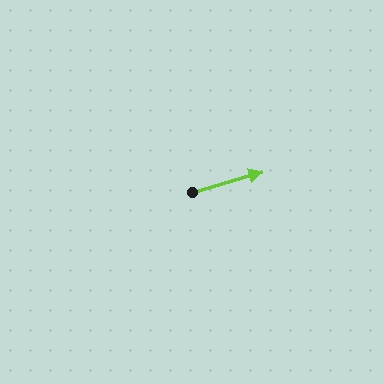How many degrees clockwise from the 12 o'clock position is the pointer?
Approximately 74 degrees.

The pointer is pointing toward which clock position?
Roughly 2 o'clock.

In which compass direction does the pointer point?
East.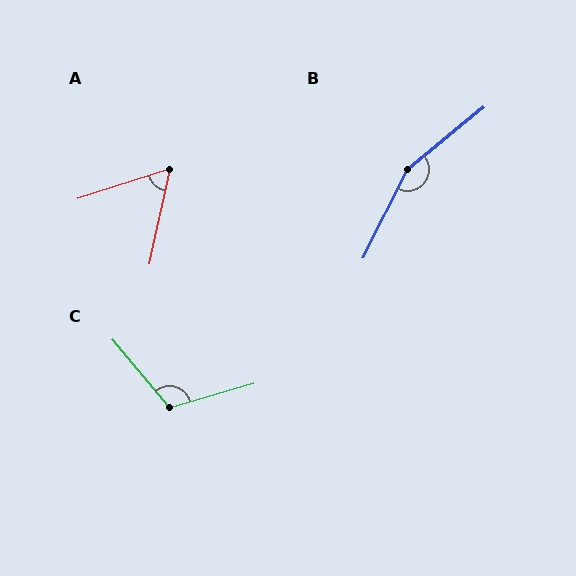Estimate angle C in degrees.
Approximately 114 degrees.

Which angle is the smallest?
A, at approximately 60 degrees.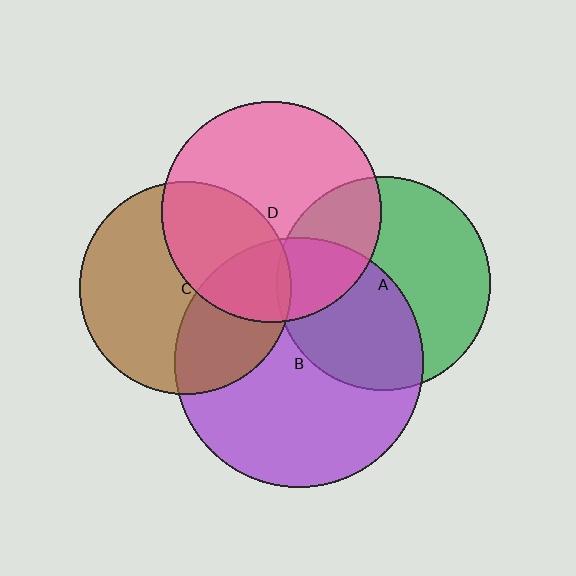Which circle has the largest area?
Circle B (purple).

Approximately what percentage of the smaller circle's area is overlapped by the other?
Approximately 35%.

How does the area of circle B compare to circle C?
Approximately 1.4 times.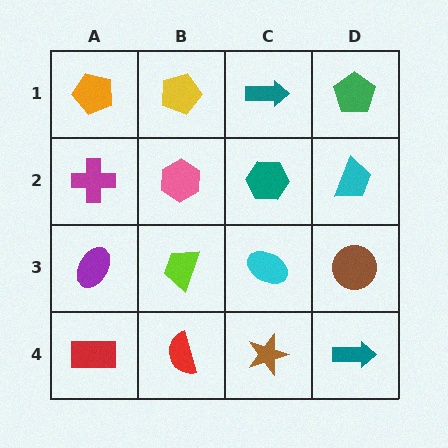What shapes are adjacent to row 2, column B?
A yellow pentagon (row 1, column B), a lime trapezoid (row 3, column B), a magenta cross (row 2, column A), a teal hexagon (row 2, column C).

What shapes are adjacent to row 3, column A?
A magenta cross (row 2, column A), a red rectangle (row 4, column A), a lime trapezoid (row 3, column B).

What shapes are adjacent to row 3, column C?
A teal hexagon (row 2, column C), a brown star (row 4, column C), a lime trapezoid (row 3, column B), a brown circle (row 3, column D).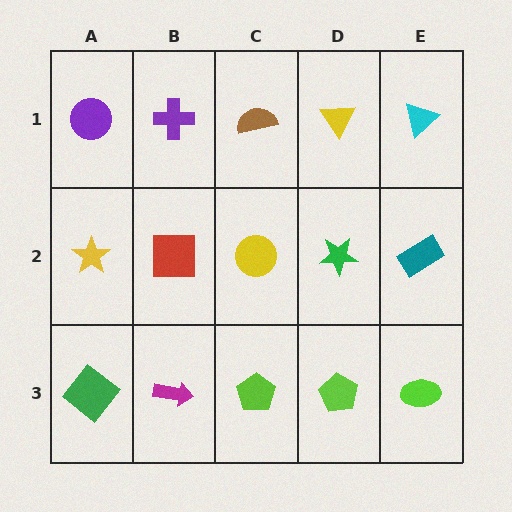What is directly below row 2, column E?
A lime ellipse.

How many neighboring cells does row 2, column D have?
4.